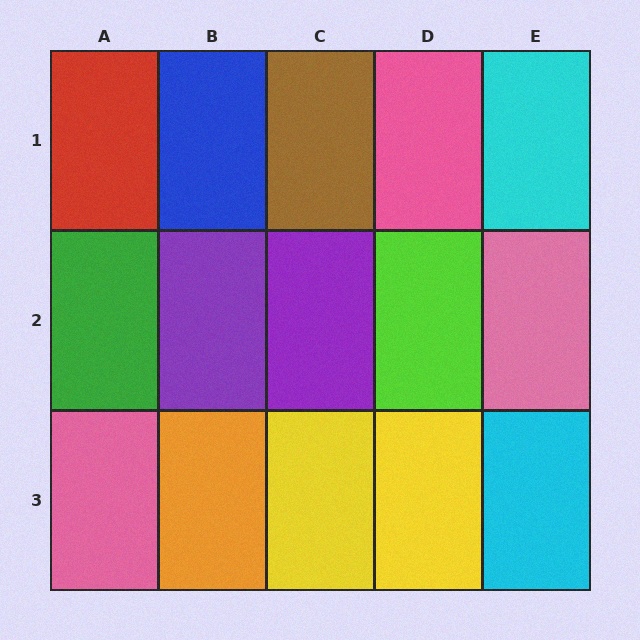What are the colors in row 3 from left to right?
Pink, orange, yellow, yellow, cyan.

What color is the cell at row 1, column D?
Pink.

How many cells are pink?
3 cells are pink.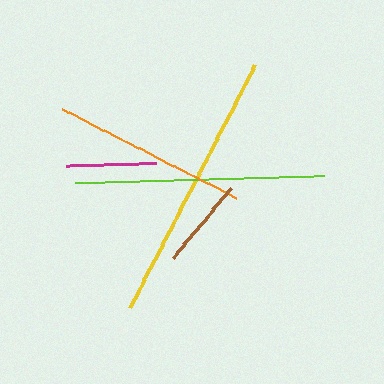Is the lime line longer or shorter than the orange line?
The lime line is longer than the orange line.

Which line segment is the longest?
The yellow line is the longest at approximately 273 pixels.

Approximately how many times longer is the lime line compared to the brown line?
The lime line is approximately 2.8 times the length of the brown line.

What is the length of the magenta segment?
The magenta segment is approximately 90 pixels long.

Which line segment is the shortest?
The magenta line is the shortest at approximately 90 pixels.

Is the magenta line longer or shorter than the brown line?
The brown line is longer than the magenta line.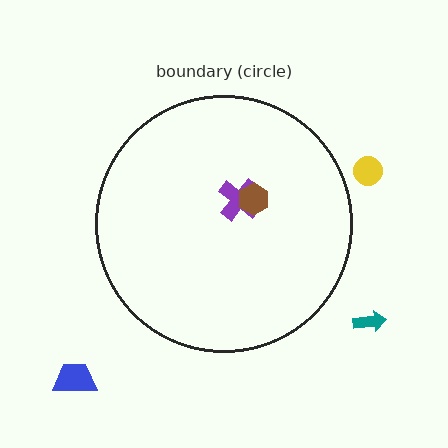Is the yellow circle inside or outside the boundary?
Outside.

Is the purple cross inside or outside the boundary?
Inside.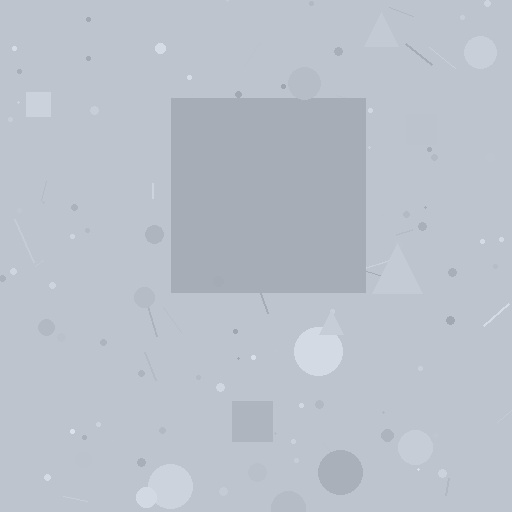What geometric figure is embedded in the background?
A square is embedded in the background.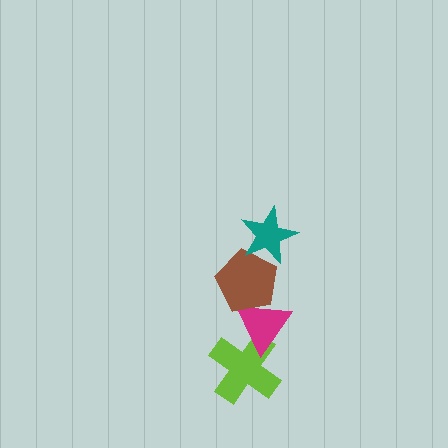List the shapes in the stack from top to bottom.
From top to bottom: the teal star, the brown pentagon, the magenta triangle, the lime cross.